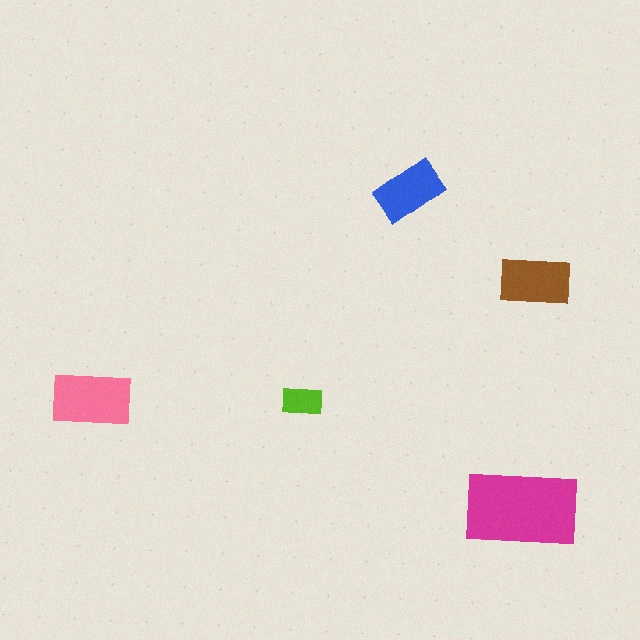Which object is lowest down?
The magenta rectangle is bottommost.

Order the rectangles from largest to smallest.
the magenta one, the pink one, the brown one, the blue one, the lime one.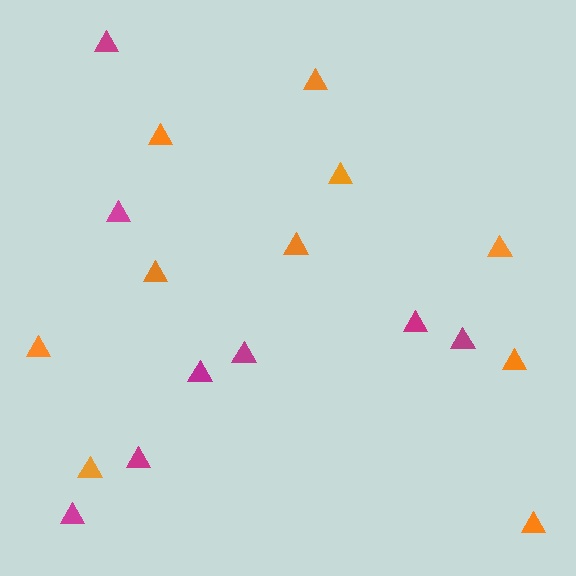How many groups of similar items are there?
There are 2 groups: one group of magenta triangles (8) and one group of orange triangles (10).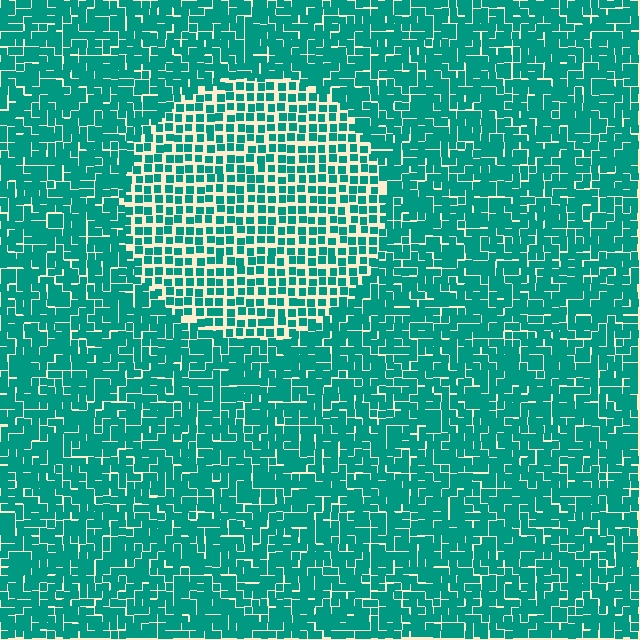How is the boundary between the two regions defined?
The boundary is defined by a change in element density (approximately 1.7x ratio). All elements are the same color, size, and shape.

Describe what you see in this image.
The image contains small teal elements arranged at two different densities. A circle-shaped region is visible where the elements are less densely packed than the surrounding area.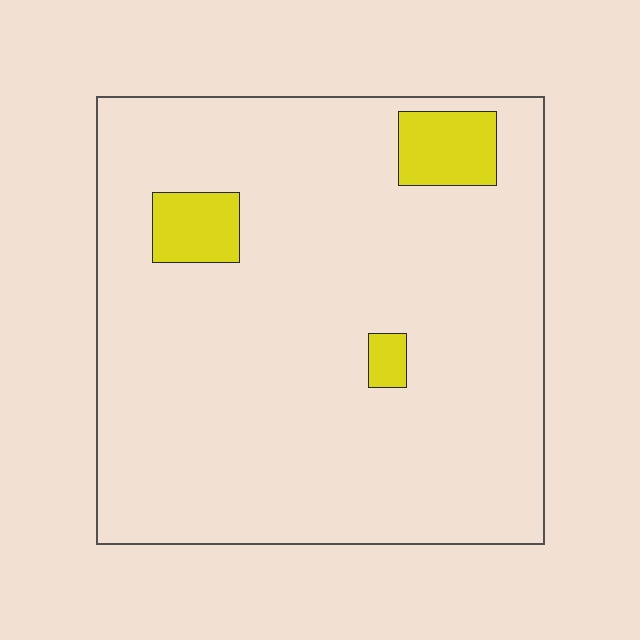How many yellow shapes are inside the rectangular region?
3.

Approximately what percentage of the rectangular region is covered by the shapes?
Approximately 10%.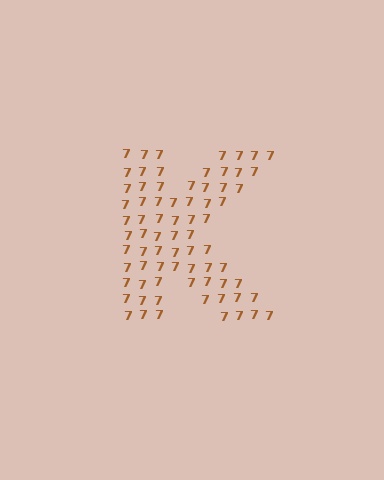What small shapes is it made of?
It is made of small digit 7's.